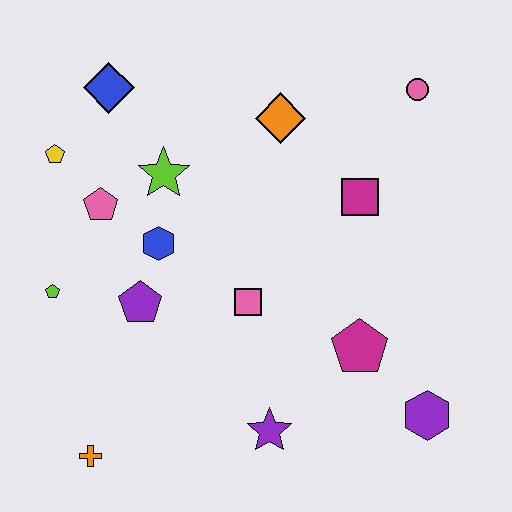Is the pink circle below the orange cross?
No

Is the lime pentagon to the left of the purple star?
Yes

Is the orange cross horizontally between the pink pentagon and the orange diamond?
No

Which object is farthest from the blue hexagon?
The purple hexagon is farthest from the blue hexagon.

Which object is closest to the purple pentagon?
The blue hexagon is closest to the purple pentagon.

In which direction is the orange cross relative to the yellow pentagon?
The orange cross is below the yellow pentagon.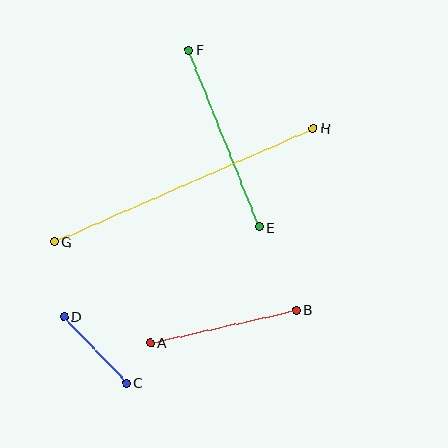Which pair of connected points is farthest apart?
Points G and H are farthest apart.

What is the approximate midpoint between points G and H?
The midpoint is at approximately (184, 185) pixels.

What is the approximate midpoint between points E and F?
The midpoint is at approximately (224, 138) pixels.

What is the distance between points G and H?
The distance is approximately 282 pixels.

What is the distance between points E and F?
The distance is approximately 191 pixels.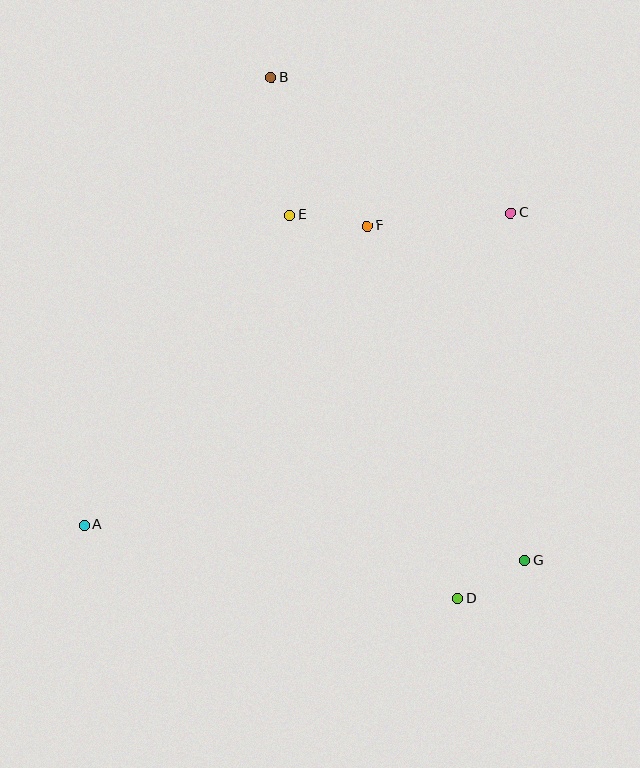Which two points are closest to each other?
Points D and G are closest to each other.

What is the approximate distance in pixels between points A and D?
The distance between A and D is approximately 381 pixels.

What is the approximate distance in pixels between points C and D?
The distance between C and D is approximately 390 pixels.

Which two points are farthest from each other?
Points B and D are farthest from each other.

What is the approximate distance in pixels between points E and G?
The distance between E and G is approximately 418 pixels.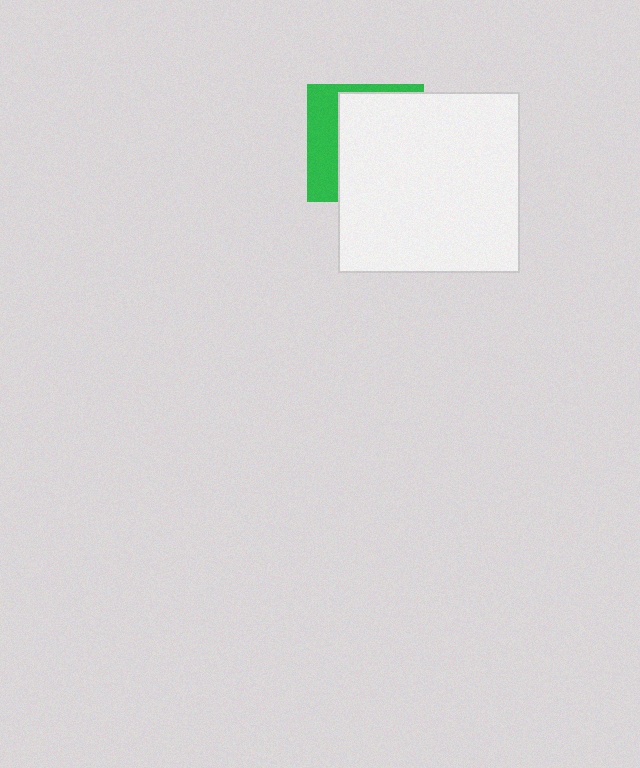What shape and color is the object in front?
The object in front is a white square.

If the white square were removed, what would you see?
You would see the complete green square.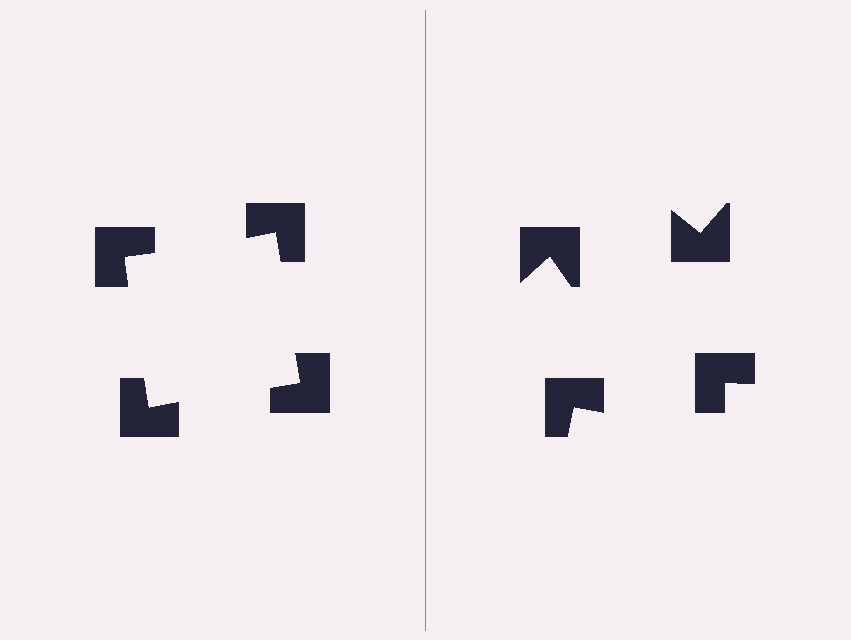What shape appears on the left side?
An illusory square.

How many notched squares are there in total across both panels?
8 — 4 on each side.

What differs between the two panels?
The notched squares are positioned identically on both sides; only the wedge orientations differ. On the left they align to a square; on the right they are misaligned.